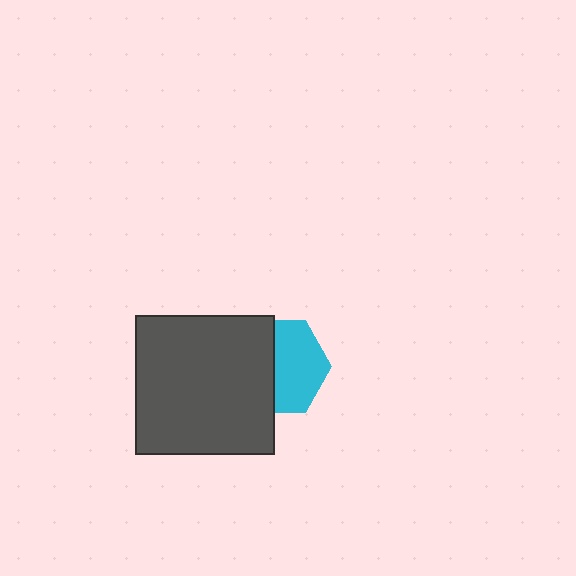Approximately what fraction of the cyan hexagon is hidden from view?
Roughly 46% of the cyan hexagon is hidden behind the dark gray square.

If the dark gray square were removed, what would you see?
You would see the complete cyan hexagon.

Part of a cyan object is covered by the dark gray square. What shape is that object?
It is a hexagon.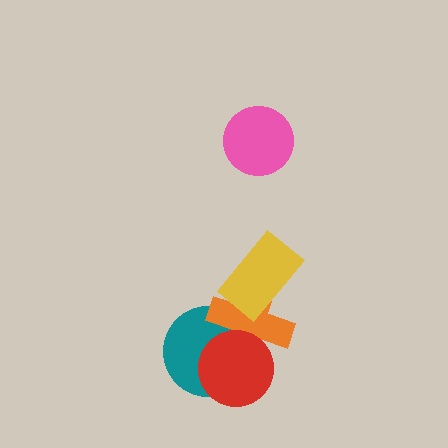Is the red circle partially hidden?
No, no other shape covers it.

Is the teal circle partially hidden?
Yes, it is partially covered by another shape.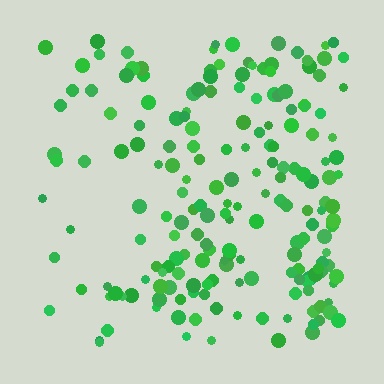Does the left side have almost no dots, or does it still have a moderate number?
Still a moderate number, just noticeably fewer than the right.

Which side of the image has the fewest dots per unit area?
The left.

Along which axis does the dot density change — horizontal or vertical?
Horizontal.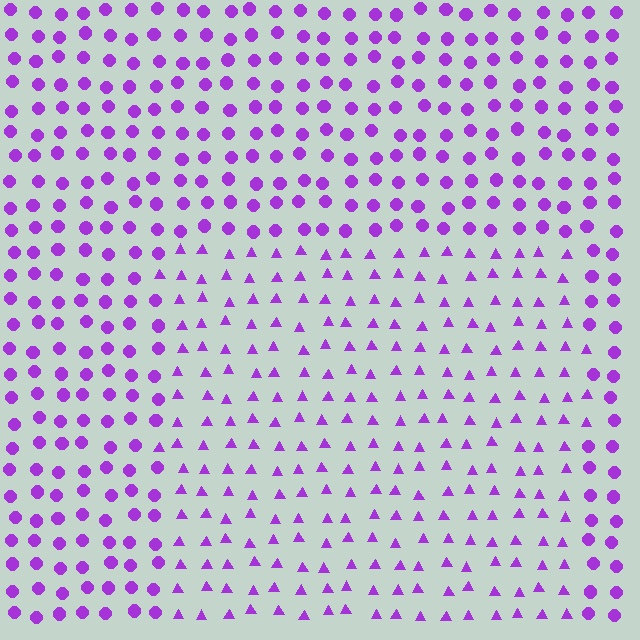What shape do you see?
I see a rectangle.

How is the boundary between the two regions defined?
The boundary is defined by a change in element shape: triangles inside vs. circles outside. All elements share the same color and spacing.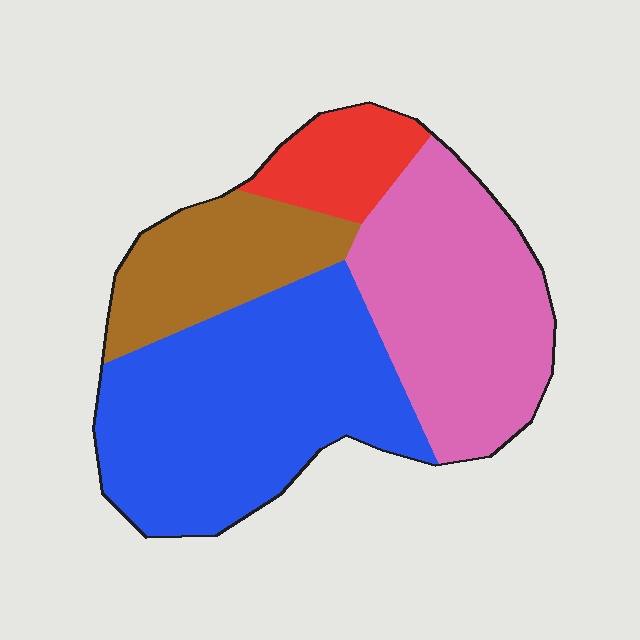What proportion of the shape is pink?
Pink covers 32% of the shape.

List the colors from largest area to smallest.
From largest to smallest: blue, pink, brown, red.